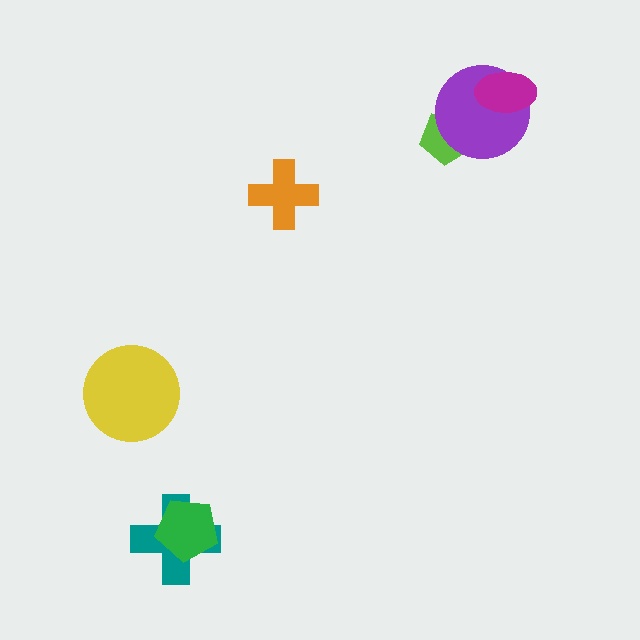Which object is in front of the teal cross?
The green pentagon is in front of the teal cross.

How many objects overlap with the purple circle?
2 objects overlap with the purple circle.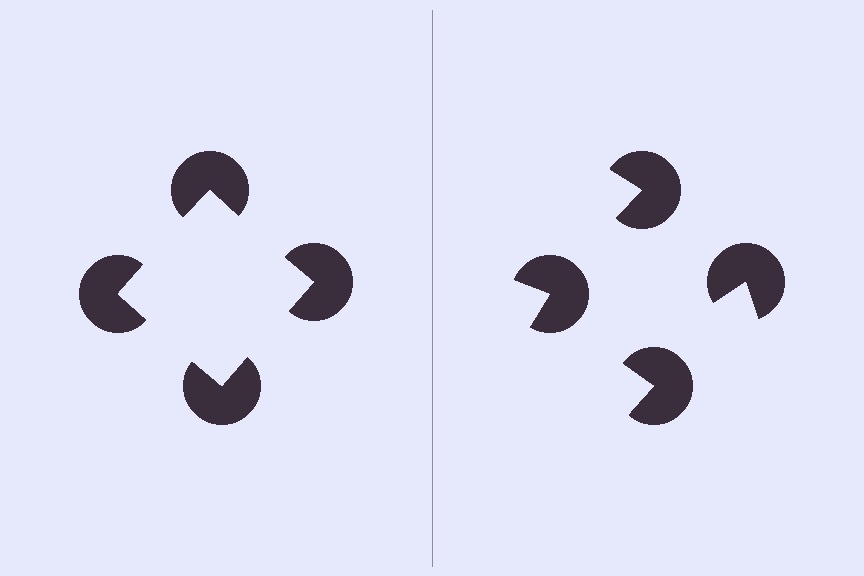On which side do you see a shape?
An illusory square appears on the left side. On the right side the wedge cuts are rotated, so no coherent shape forms.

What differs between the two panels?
The pac-man discs are positioned identically on both sides; only the wedge orientations differ. On the left they align to a square; on the right they are misaligned.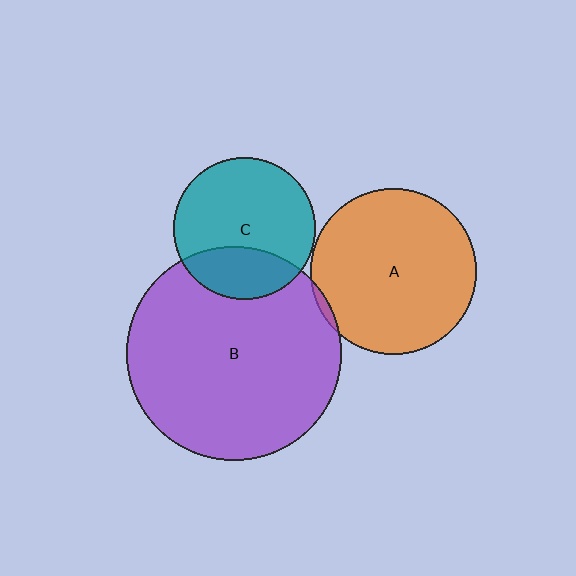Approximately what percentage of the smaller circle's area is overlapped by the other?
Approximately 30%.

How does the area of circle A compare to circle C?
Approximately 1.4 times.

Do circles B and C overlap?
Yes.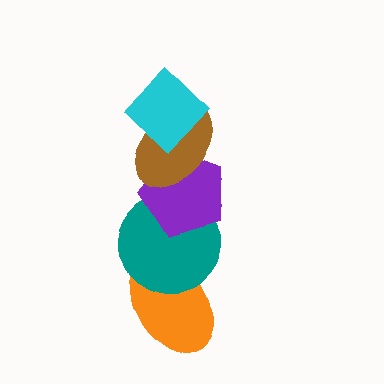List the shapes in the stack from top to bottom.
From top to bottom: the cyan diamond, the brown ellipse, the purple pentagon, the teal circle, the orange ellipse.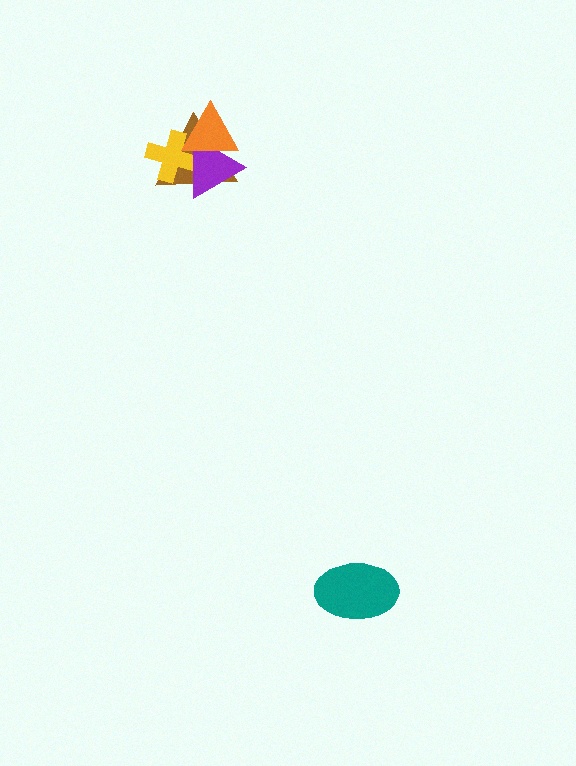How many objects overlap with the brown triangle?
3 objects overlap with the brown triangle.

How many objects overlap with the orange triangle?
3 objects overlap with the orange triangle.